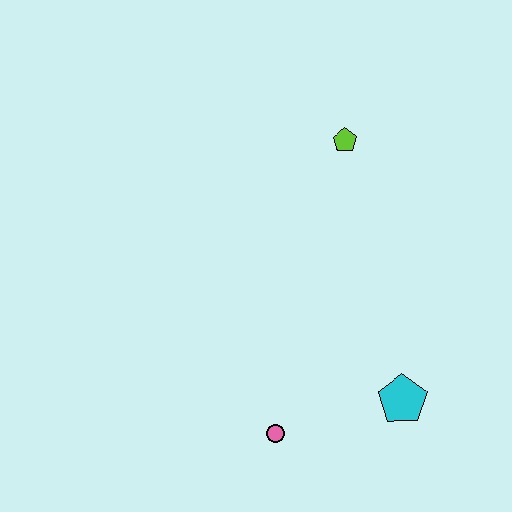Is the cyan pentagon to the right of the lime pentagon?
Yes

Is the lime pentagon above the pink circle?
Yes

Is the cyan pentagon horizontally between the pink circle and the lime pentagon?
No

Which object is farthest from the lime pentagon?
The pink circle is farthest from the lime pentagon.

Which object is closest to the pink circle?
The cyan pentagon is closest to the pink circle.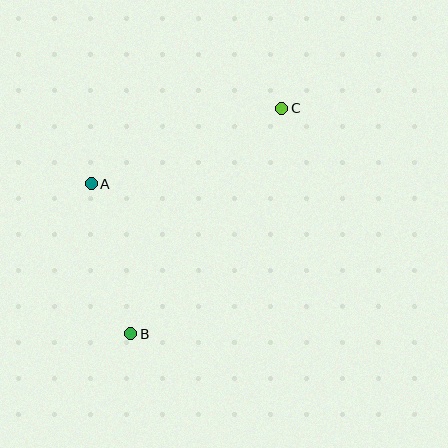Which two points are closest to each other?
Points A and B are closest to each other.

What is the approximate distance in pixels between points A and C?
The distance between A and C is approximately 205 pixels.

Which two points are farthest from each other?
Points B and C are farthest from each other.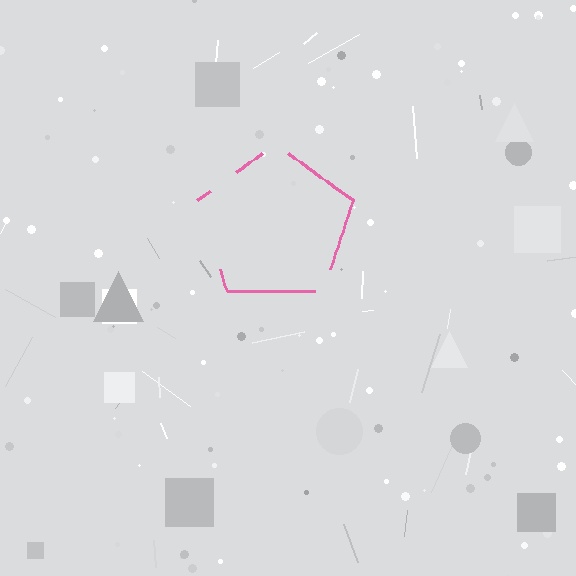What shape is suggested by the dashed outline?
The dashed outline suggests a pentagon.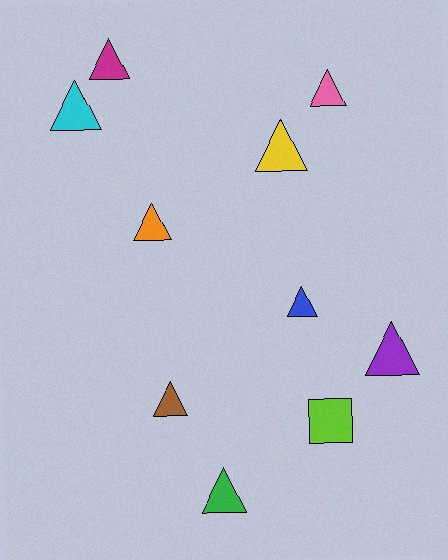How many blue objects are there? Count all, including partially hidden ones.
There is 1 blue object.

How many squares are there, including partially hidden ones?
There is 1 square.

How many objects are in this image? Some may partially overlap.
There are 10 objects.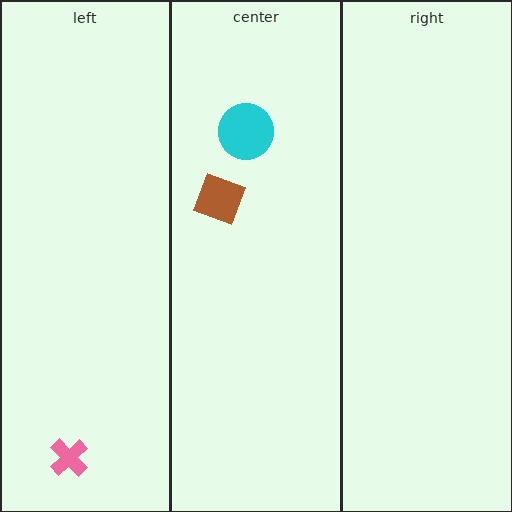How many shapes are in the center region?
2.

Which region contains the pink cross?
The left region.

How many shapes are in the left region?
1.